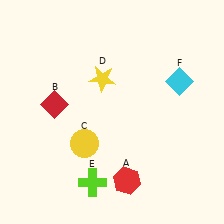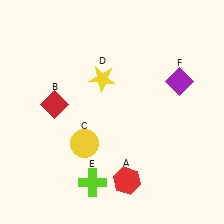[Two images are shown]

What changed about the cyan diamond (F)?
In Image 1, F is cyan. In Image 2, it changed to purple.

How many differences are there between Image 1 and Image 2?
There is 1 difference between the two images.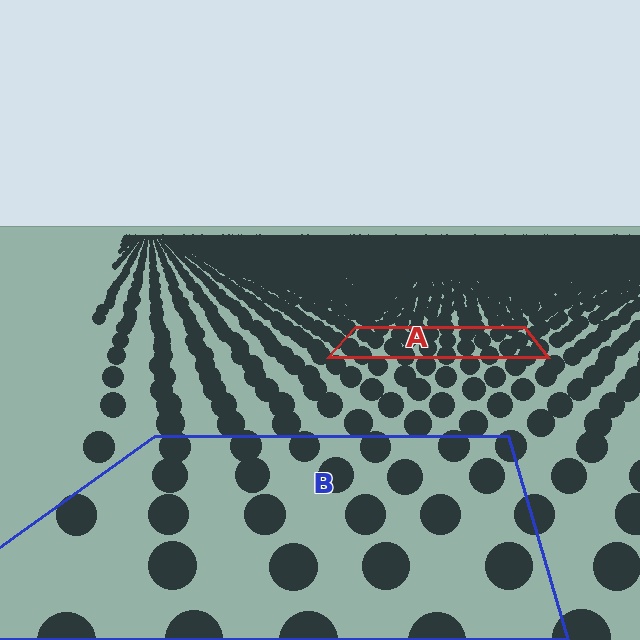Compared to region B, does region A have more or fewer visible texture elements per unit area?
Region A has more texture elements per unit area — they are packed more densely because it is farther away.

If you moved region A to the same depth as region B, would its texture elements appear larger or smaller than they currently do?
They would appear larger. At a closer depth, the same texture elements are projected at a bigger on-screen size.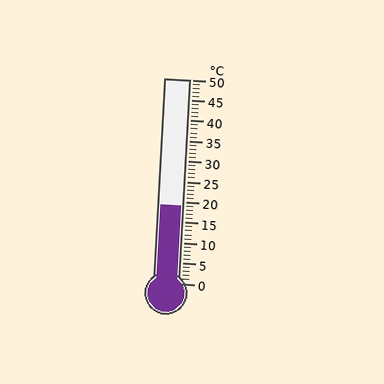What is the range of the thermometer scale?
The thermometer scale ranges from 0°C to 50°C.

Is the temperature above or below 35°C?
The temperature is below 35°C.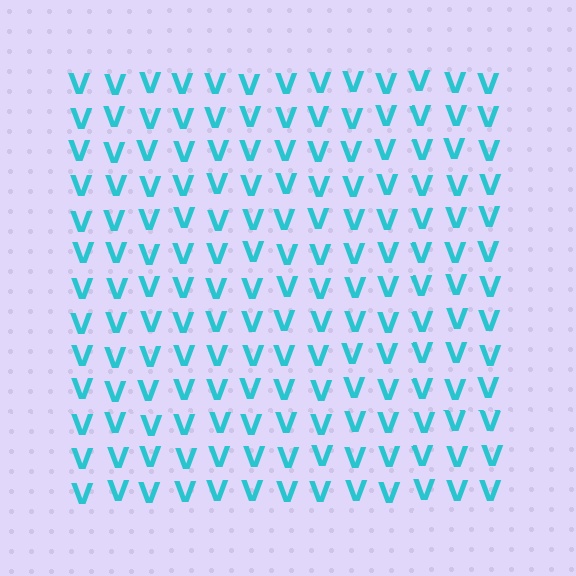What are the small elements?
The small elements are letter V's.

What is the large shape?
The large shape is a square.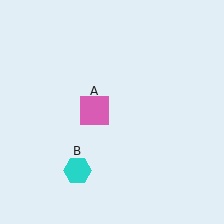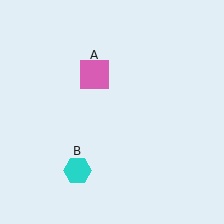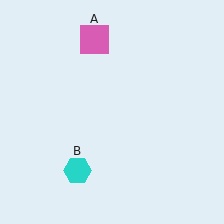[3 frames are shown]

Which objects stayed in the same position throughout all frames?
Cyan hexagon (object B) remained stationary.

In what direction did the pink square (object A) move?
The pink square (object A) moved up.